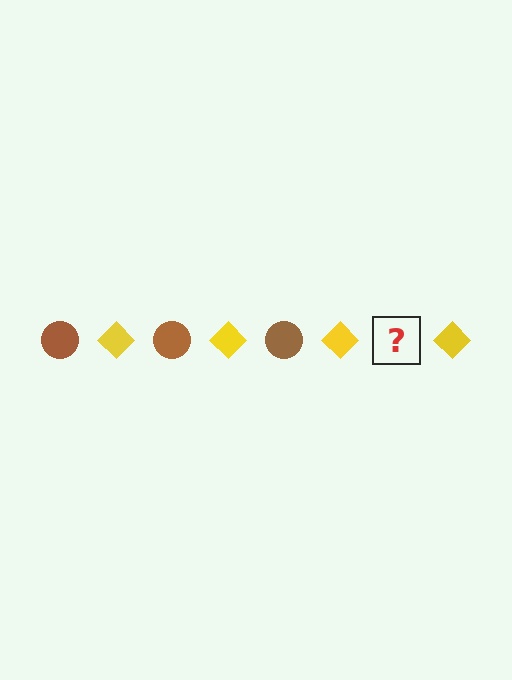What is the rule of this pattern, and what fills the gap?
The rule is that the pattern alternates between brown circle and yellow diamond. The gap should be filled with a brown circle.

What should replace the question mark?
The question mark should be replaced with a brown circle.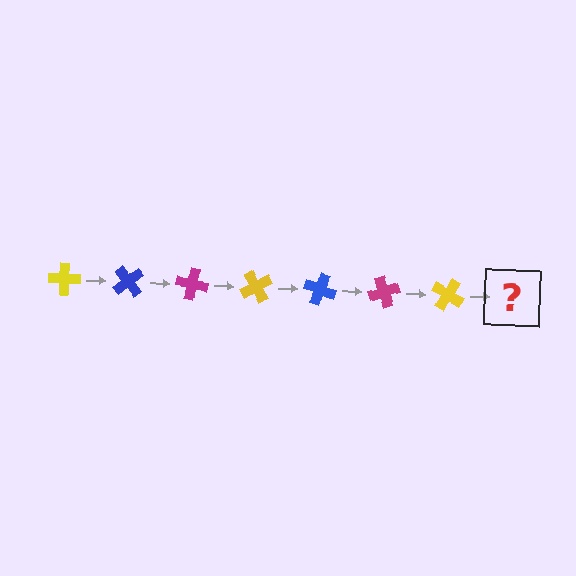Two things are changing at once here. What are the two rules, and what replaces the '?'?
The two rules are that it rotates 50 degrees each step and the color cycles through yellow, blue, and magenta. The '?' should be a blue cross, rotated 350 degrees from the start.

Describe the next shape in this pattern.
It should be a blue cross, rotated 350 degrees from the start.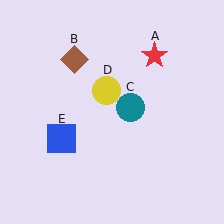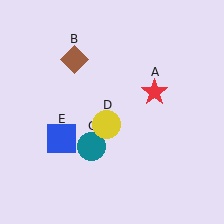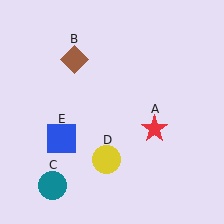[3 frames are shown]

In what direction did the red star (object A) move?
The red star (object A) moved down.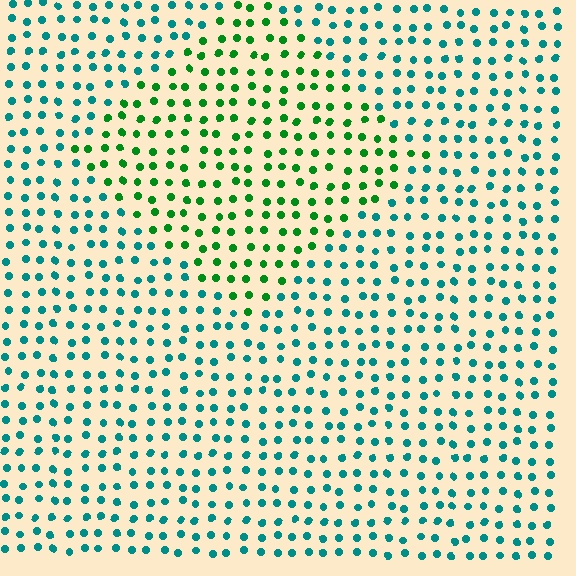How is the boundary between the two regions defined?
The boundary is defined purely by a slight shift in hue (about 47 degrees). Spacing, size, and orientation are identical on both sides.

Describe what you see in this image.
The image is filled with small teal elements in a uniform arrangement. A diamond-shaped region is visible where the elements are tinted to a slightly different hue, forming a subtle color boundary.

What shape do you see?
I see a diamond.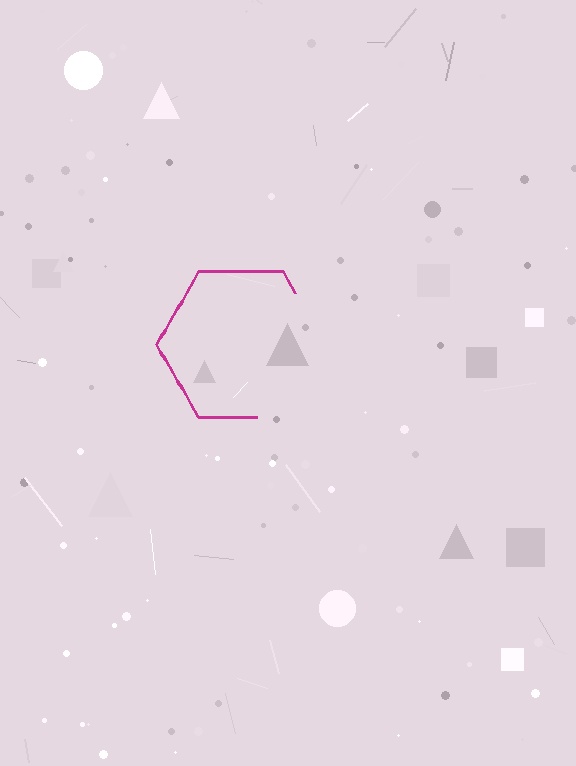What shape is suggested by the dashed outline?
The dashed outline suggests a hexagon.